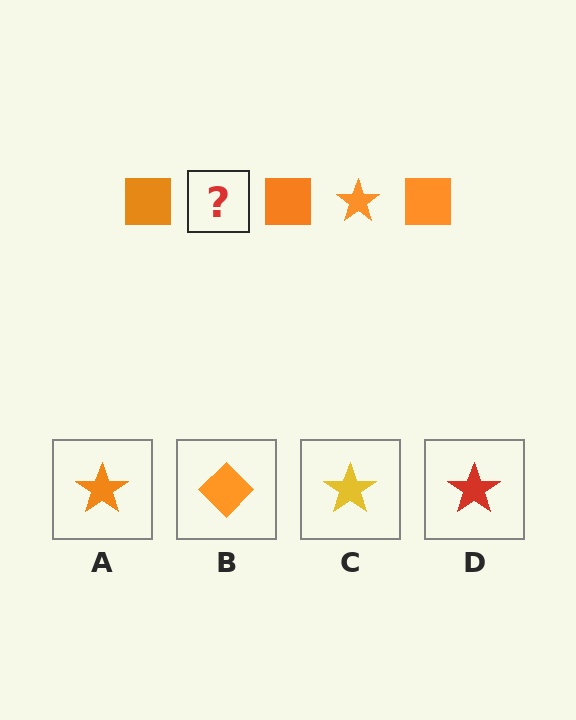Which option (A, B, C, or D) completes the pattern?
A.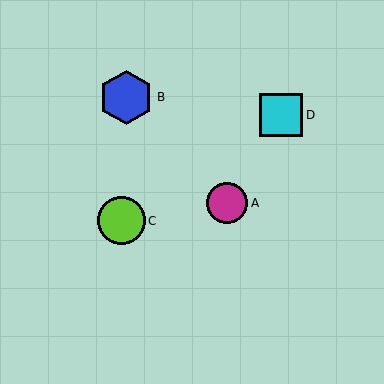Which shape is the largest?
The blue hexagon (labeled B) is the largest.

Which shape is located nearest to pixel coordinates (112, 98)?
The blue hexagon (labeled B) at (126, 97) is nearest to that location.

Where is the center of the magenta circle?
The center of the magenta circle is at (227, 203).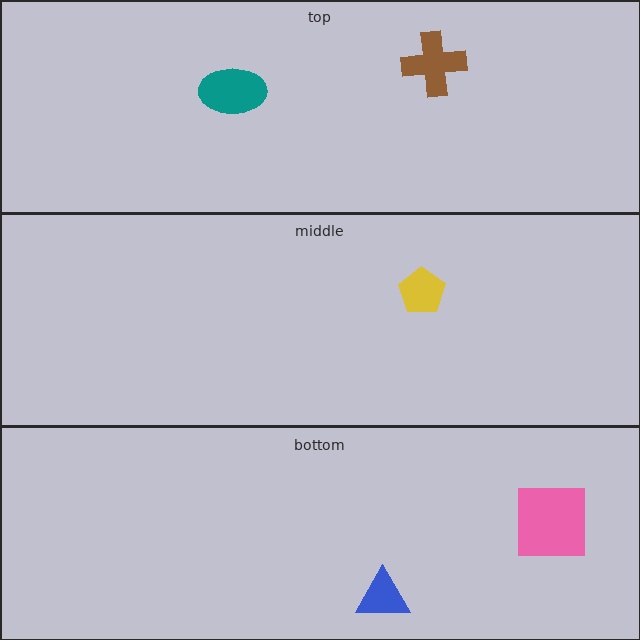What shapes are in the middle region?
The yellow pentagon.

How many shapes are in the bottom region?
2.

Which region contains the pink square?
The bottom region.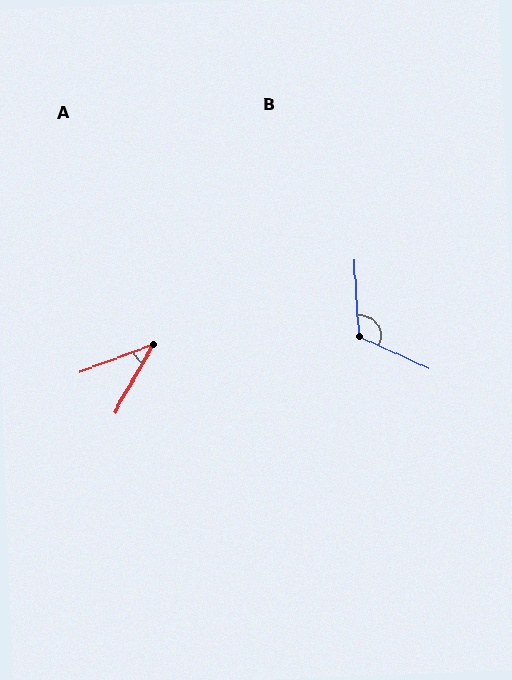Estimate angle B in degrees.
Approximately 118 degrees.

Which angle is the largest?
B, at approximately 118 degrees.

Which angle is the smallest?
A, at approximately 40 degrees.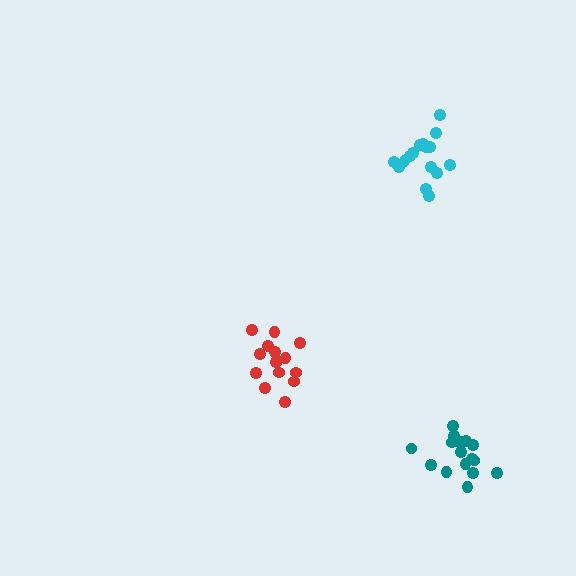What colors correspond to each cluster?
The clusters are colored: red, teal, cyan.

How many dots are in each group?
Group 1: 15 dots, Group 2: 16 dots, Group 3: 16 dots (47 total).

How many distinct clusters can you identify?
There are 3 distinct clusters.